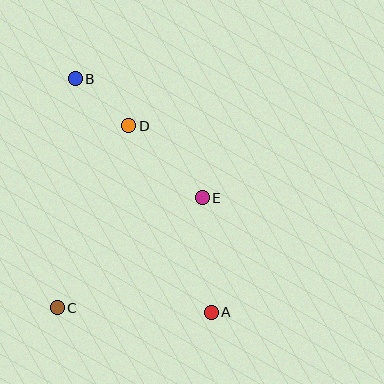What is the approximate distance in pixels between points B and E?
The distance between B and E is approximately 174 pixels.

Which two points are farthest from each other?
Points A and B are farthest from each other.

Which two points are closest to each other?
Points B and D are closest to each other.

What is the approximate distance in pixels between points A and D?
The distance between A and D is approximately 204 pixels.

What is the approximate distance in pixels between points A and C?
The distance between A and C is approximately 154 pixels.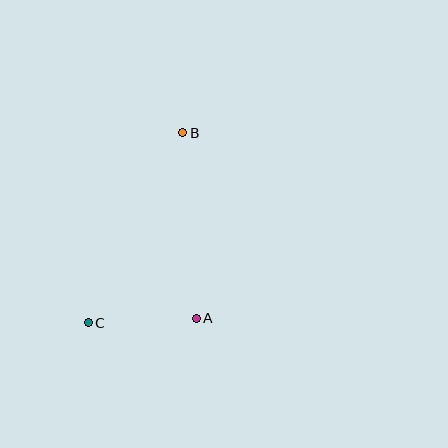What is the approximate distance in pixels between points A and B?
The distance between A and B is approximately 186 pixels.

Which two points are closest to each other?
Points A and C are closest to each other.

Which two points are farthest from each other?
Points B and C are farthest from each other.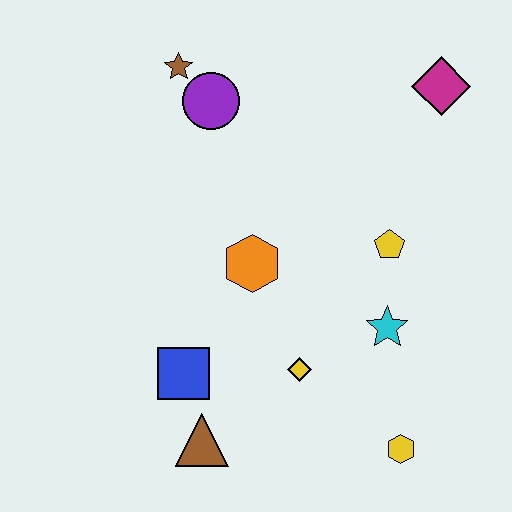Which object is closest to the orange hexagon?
The yellow diamond is closest to the orange hexagon.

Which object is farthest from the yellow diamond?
The brown star is farthest from the yellow diamond.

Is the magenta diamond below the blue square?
No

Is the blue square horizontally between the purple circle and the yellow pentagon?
No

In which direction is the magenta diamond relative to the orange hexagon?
The magenta diamond is to the right of the orange hexagon.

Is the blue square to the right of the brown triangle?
No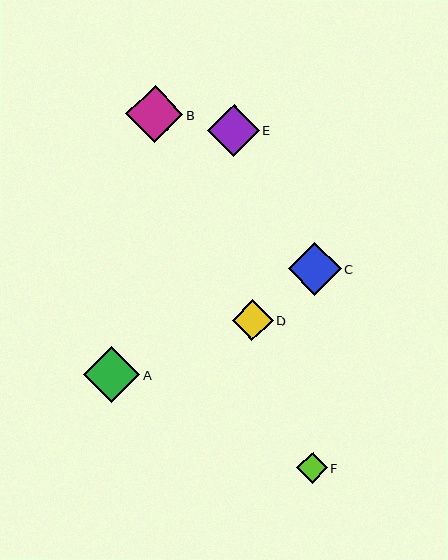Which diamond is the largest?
Diamond B is the largest with a size of approximately 57 pixels.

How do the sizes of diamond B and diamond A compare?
Diamond B and diamond A are approximately the same size.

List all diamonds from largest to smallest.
From largest to smallest: B, A, C, E, D, F.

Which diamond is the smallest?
Diamond F is the smallest with a size of approximately 31 pixels.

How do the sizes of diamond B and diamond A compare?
Diamond B and diamond A are approximately the same size.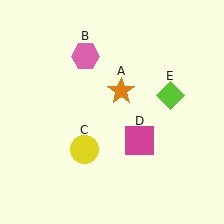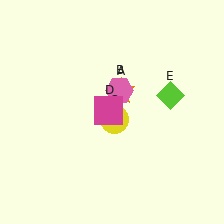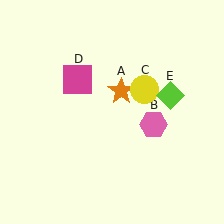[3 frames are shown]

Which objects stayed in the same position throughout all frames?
Orange star (object A) and lime diamond (object E) remained stationary.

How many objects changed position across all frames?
3 objects changed position: pink hexagon (object B), yellow circle (object C), magenta square (object D).